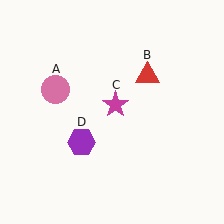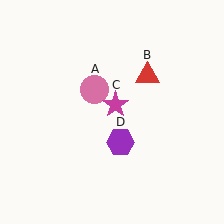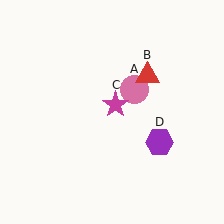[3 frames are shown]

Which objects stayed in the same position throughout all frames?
Red triangle (object B) and magenta star (object C) remained stationary.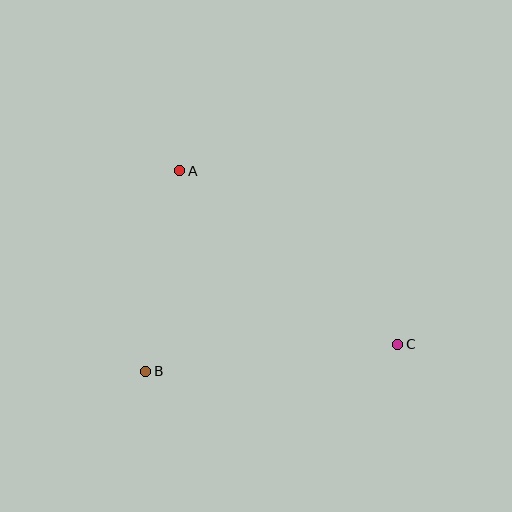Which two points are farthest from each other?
Points A and C are farthest from each other.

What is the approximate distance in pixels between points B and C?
The distance between B and C is approximately 254 pixels.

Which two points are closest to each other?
Points A and B are closest to each other.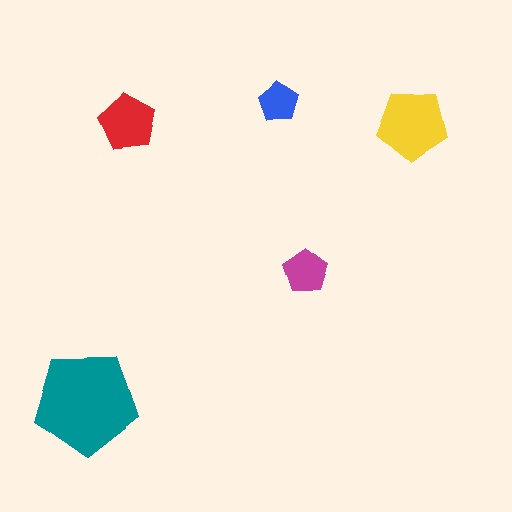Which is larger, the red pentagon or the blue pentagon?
The red one.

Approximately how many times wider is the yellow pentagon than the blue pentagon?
About 2 times wider.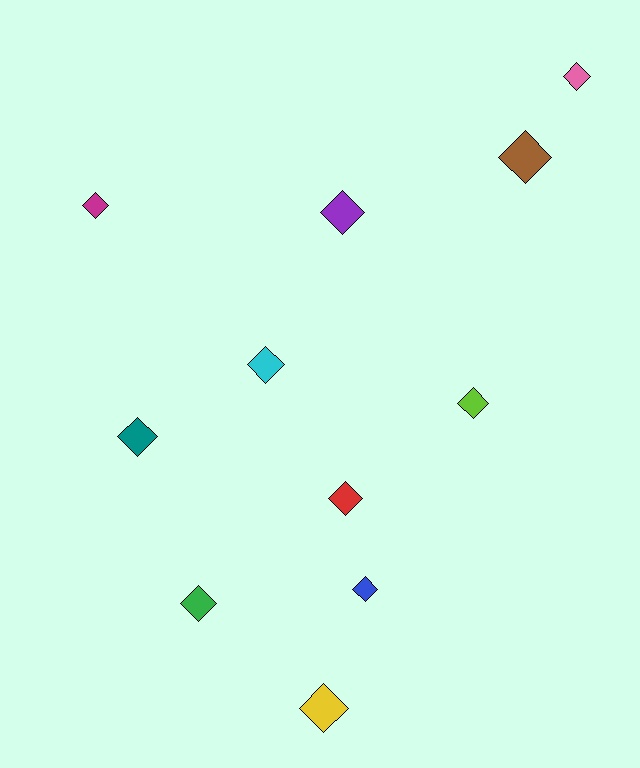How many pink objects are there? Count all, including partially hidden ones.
There is 1 pink object.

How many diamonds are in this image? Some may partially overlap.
There are 11 diamonds.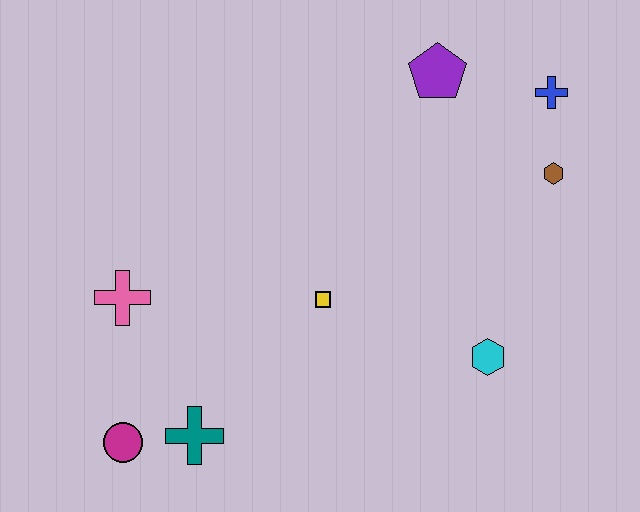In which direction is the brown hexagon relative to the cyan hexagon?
The brown hexagon is above the cyan hexagon.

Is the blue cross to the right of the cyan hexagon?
Yes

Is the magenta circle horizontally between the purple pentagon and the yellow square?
No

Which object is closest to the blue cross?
The brown hexagon is closest to the blue cross.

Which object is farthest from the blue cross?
The magenta circle is farthest from the blue cross.